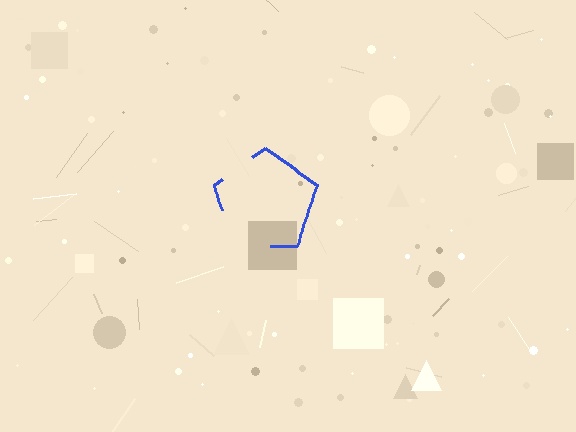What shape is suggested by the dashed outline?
The dashed outline suggests a pentagon.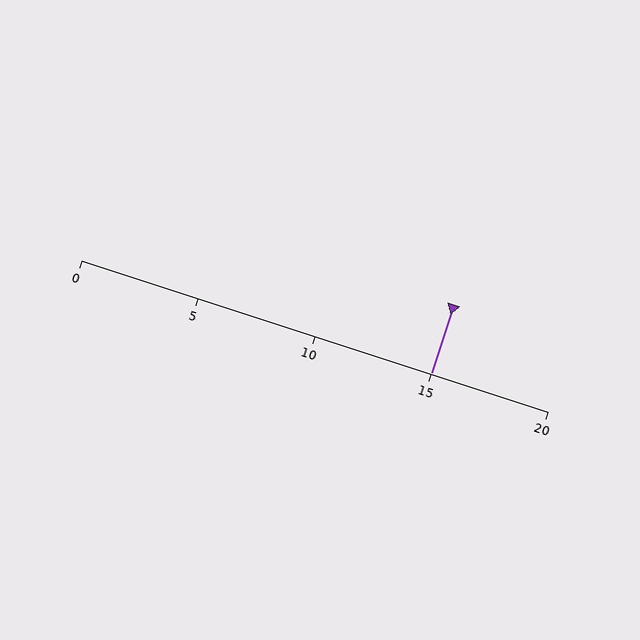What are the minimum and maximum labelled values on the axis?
The axis runs from 0 to 20.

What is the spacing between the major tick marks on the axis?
The major ticks are spaced 5 apart.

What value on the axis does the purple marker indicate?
The marker indicates approximately 15.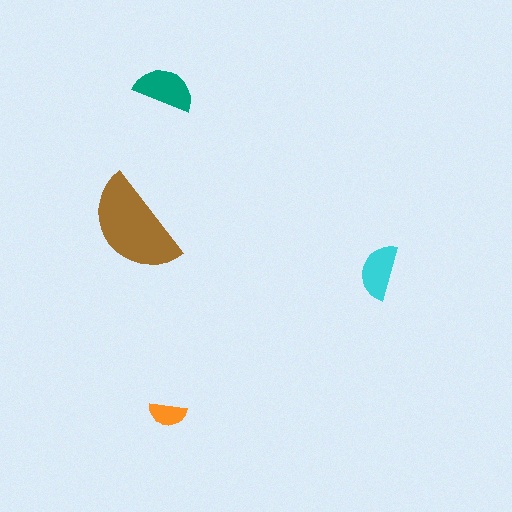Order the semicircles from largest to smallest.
the brown one, the teal one, the cyan one, the orange one.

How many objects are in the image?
There are 4 objects in the image.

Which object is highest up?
The teal semicircle is topmost.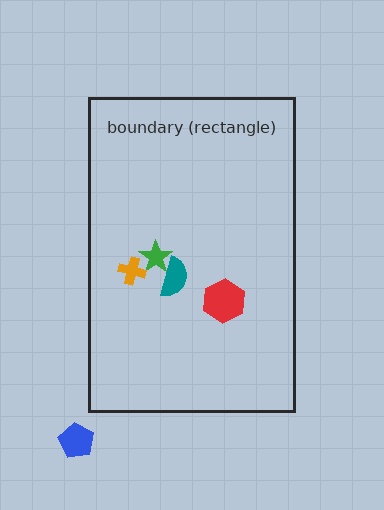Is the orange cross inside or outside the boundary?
Inside.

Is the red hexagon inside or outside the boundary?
Inside.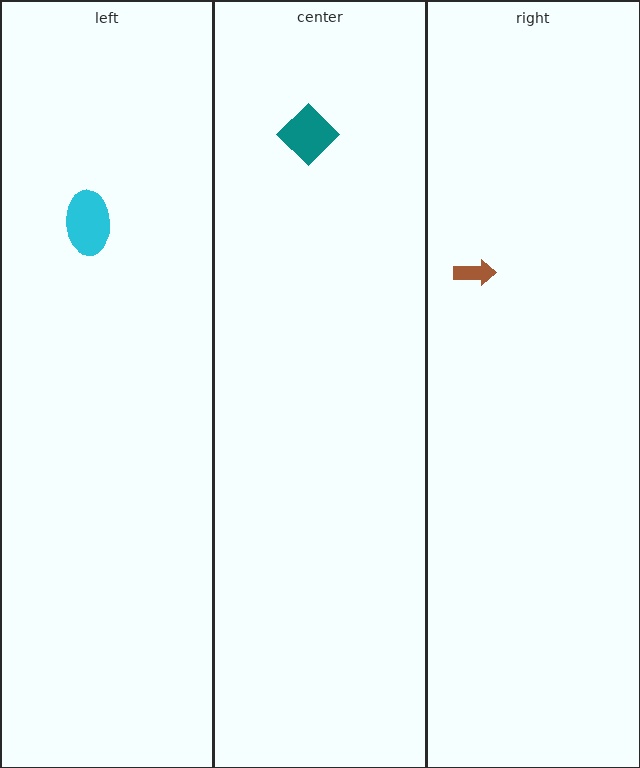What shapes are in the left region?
The cyan ellipse.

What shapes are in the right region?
The brown arrow.